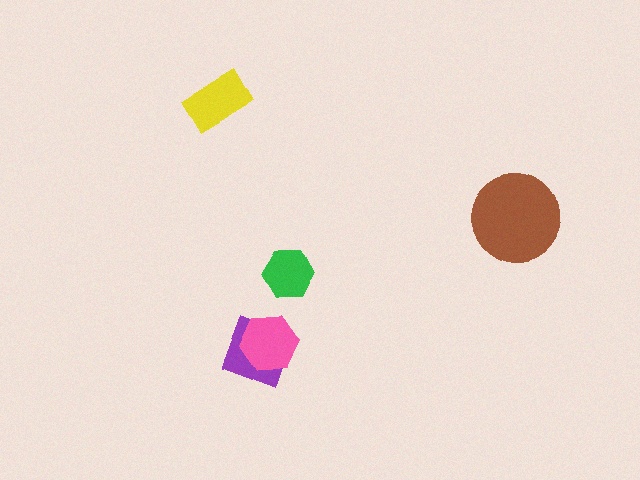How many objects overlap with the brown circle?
0 objects overlap with the brown circle.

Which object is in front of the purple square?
The pink hexagon is in front of the purple square.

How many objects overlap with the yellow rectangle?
0 objects overlap with the yellow rectangle.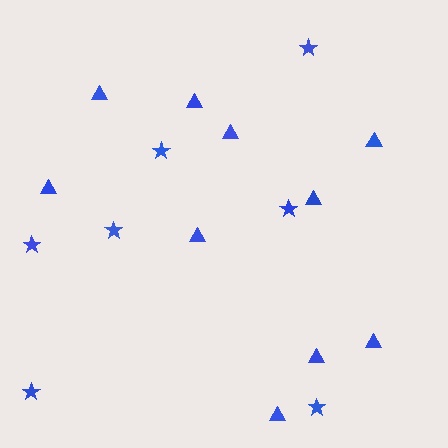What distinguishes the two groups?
There are 2 groups: one group of stars (7) and one group of triangles (10).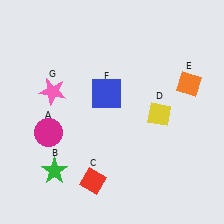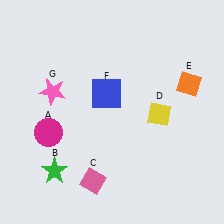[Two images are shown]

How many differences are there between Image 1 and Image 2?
There is 1 difference between the two images.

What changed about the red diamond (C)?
In Image 1, C is red. In Image 2, it changed to pink.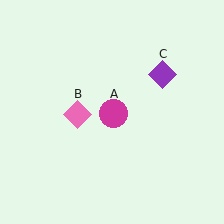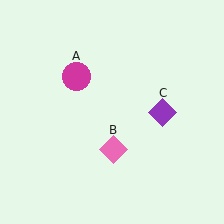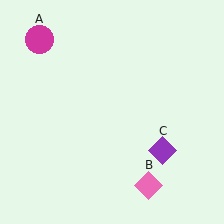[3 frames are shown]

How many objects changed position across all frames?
3 objects changed position: magenta circle (object A), pink diamond (object B), purple diamond (object C).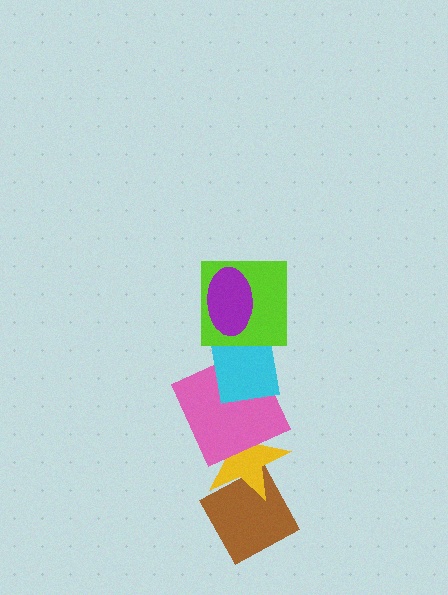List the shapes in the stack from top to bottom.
From top to bottom: the purple ellipse, the lime square, the cyan square, the pink square, the yellow star, the brown diamond.